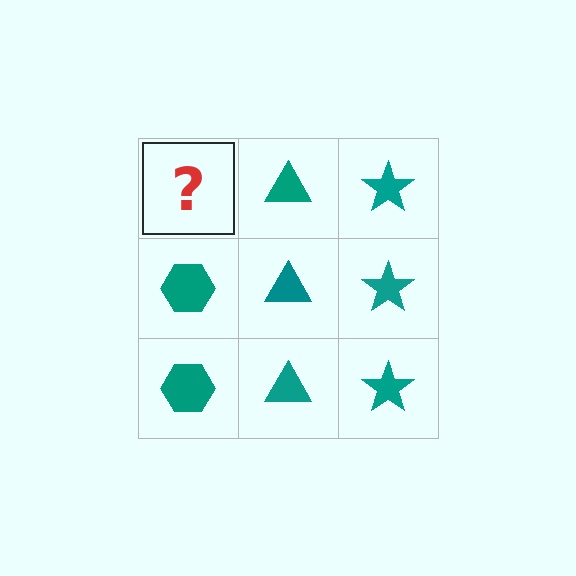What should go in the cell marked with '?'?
The missing cell should contain a teal hexagon.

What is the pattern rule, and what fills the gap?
The rule is that each column has a consistent shape. The gap should be filled with a teal hexagon.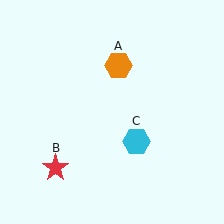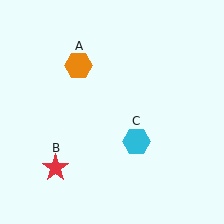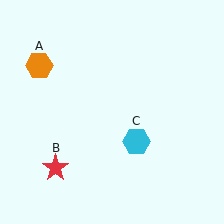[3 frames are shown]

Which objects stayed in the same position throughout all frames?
Red star (object B) and cyan hexagon (object C) remained stationary.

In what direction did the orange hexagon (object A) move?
The orange hexagon (object A) moved left.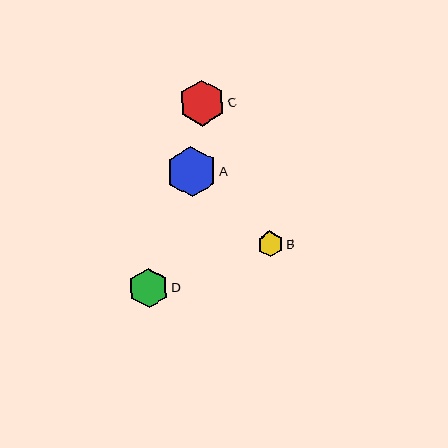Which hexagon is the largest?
Hexagon A is the largest with a size of approximately 51 pixels.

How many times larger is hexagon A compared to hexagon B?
Hexagon A is approximately 2.0 times the size of hexagon B.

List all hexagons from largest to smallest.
From largest to smallest: A, C, D, B.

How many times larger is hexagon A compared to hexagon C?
Hexagon A is approximately 1.1 times the size of hexagon C.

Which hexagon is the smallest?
Hexagon B is the smallest with a size of approximately 26 pixels.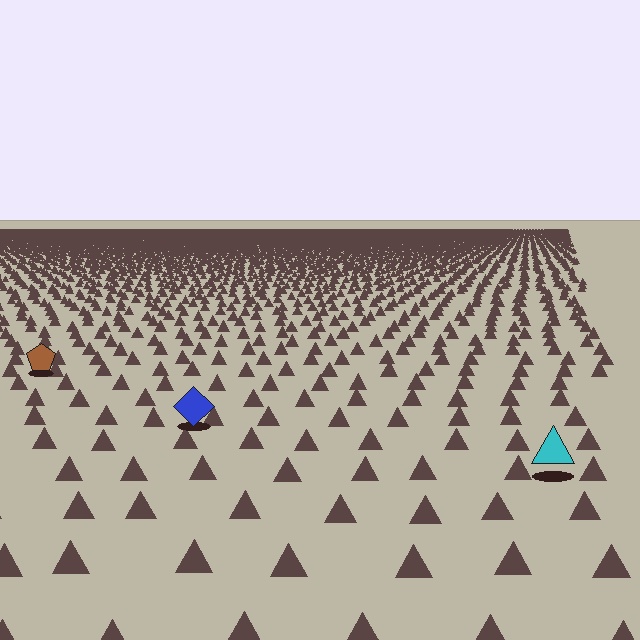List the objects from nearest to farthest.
From nearest to farthest: the cyan triangle, the blue diamond, the brown pentagon.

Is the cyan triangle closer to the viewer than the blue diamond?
Yes. The cyan triangle is closer — you can tell from the texture gradient: the ground texture is coarser near it.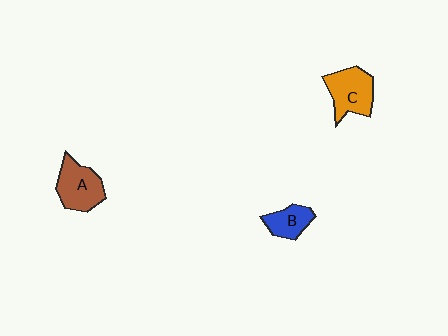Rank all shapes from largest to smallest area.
From largest to smallest: C (orange), A (brown), B (blue).